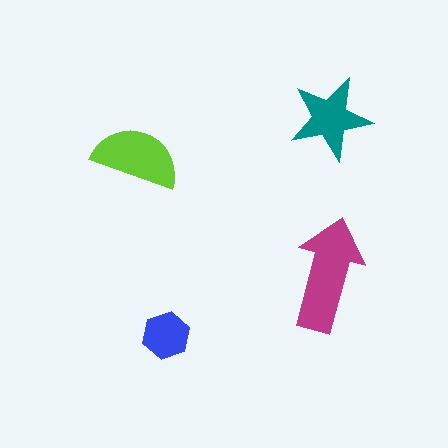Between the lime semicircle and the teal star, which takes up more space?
The lime semicircle.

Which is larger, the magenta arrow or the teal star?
The magenta arrow.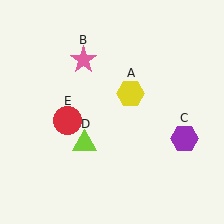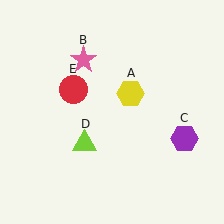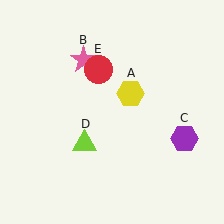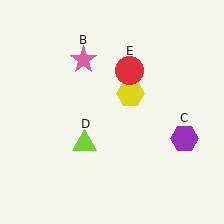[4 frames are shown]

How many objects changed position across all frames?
1 object changed position: red circle (object E).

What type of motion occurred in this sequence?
The red circle (object E) rotated clockwise around the center of the scene.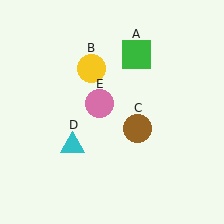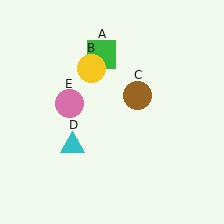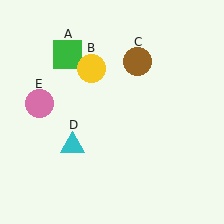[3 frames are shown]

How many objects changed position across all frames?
3 objects changed position: green square (object A), brown circle (object C), pink circle (object E).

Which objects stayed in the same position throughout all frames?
Yellow circle (object B) and cyan triangle (object D) remained stationary.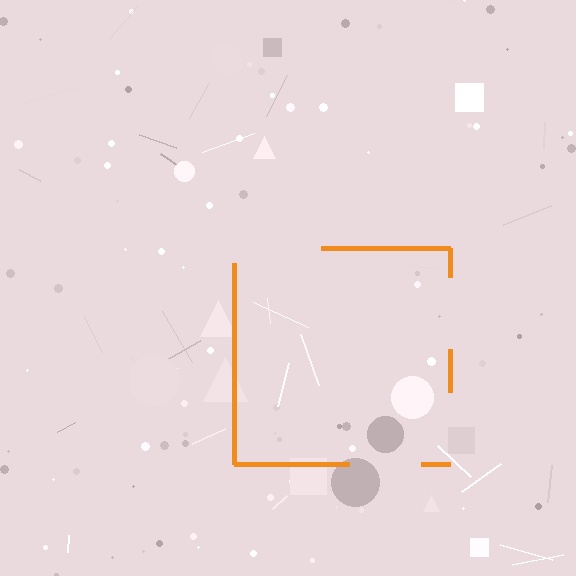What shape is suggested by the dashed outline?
The dashed outline suggests a square.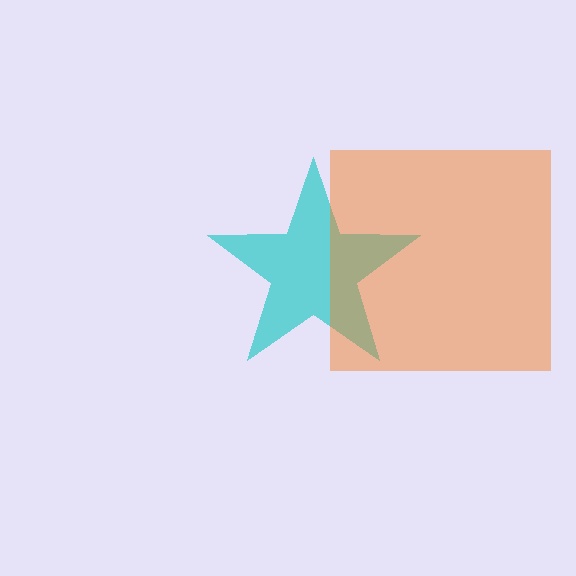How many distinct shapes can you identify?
There are 2 distinct shapes: a cyan star, an orange square.